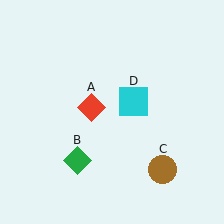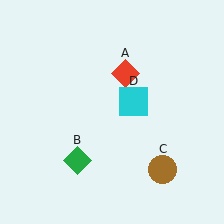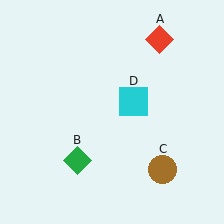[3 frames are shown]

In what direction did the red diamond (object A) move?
The red diamond (object A) moved up and to the right.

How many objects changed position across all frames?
1 object changed position: red diamond (object A).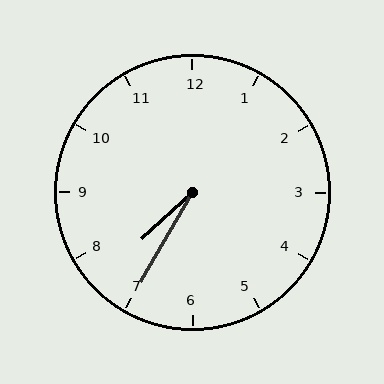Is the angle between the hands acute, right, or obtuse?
It is acute.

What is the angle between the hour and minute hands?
Approximately 18 degrees.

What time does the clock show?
7:35.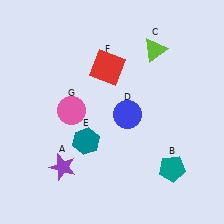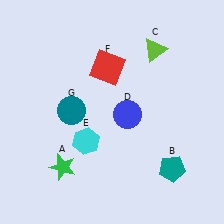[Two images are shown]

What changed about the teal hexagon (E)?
In Image 1, E is teal. In Image 2, it changed to cyan.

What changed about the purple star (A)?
In Image 1, A is purple. In Image 2, it changed to green.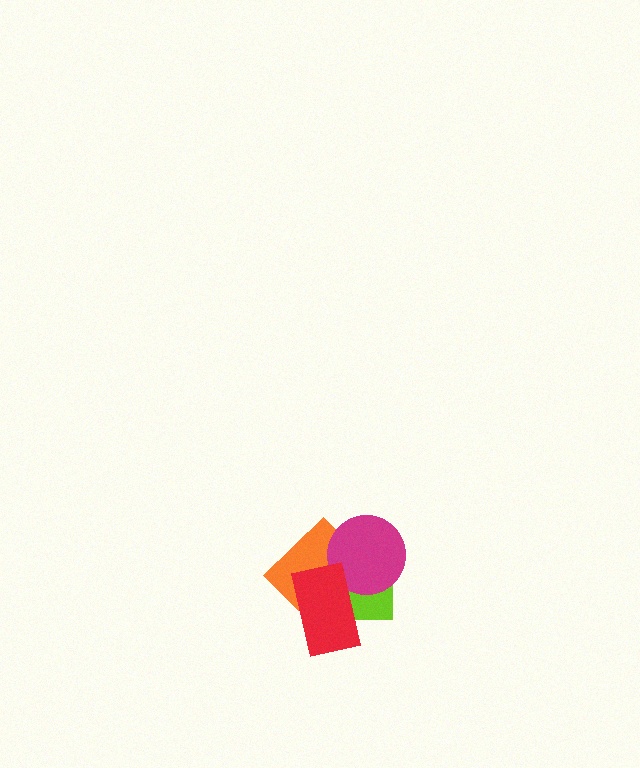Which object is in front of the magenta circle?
The red rectangle is in front of the magenta circle.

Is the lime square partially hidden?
Yes, it is partially covered by another shape.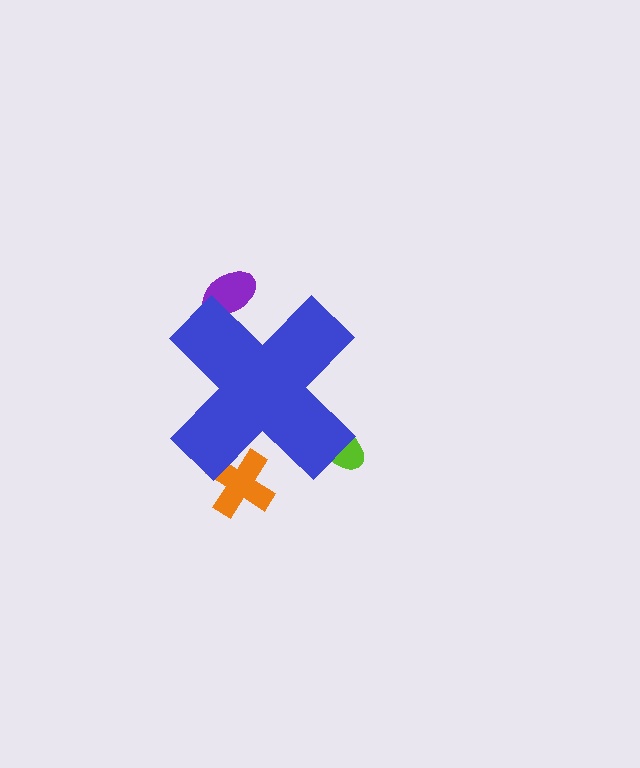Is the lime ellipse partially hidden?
Yes, the lime ellipse is partially hidden behind the blue cross.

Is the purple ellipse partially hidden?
Yes, the purple ellipse is partially hidden behind the blue cross.